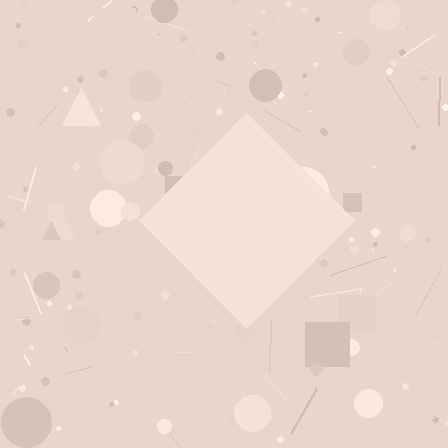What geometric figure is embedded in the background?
A diamond is embedded in the background.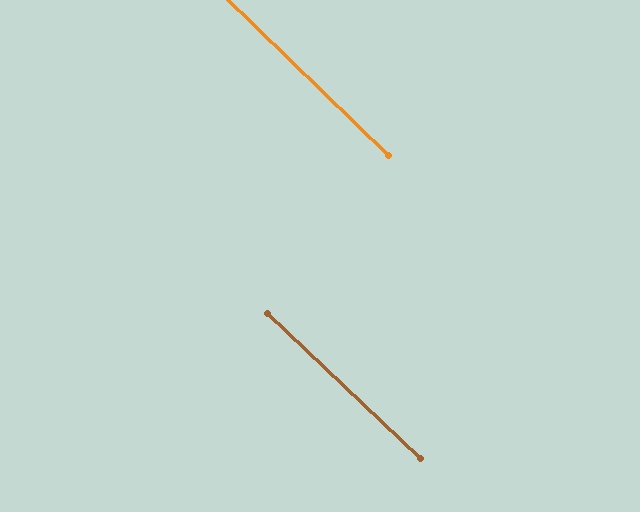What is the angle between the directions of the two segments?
Approximately 1 degree.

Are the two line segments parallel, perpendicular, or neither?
Parallel — their directions differ by only 1.2°.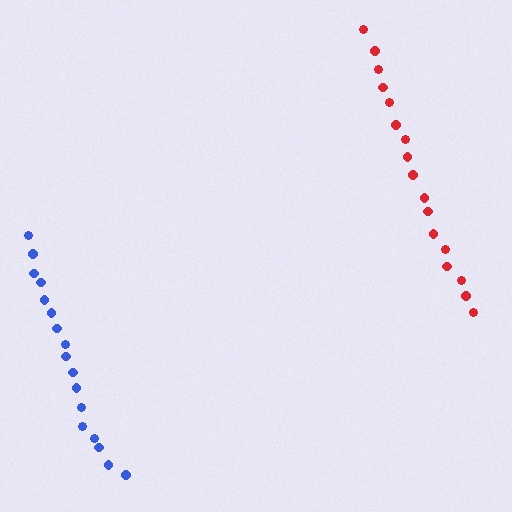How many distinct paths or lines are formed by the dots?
There are 2 distinct paths.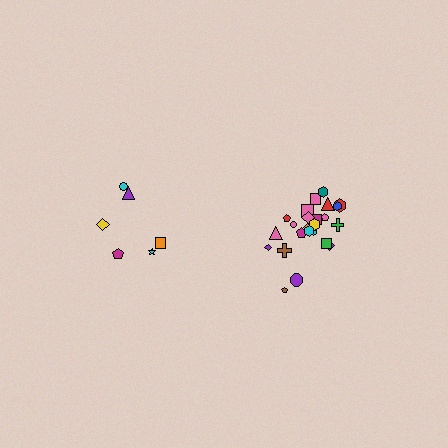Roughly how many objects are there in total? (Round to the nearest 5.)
Roughly 30 objects in total.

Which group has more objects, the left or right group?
The right group.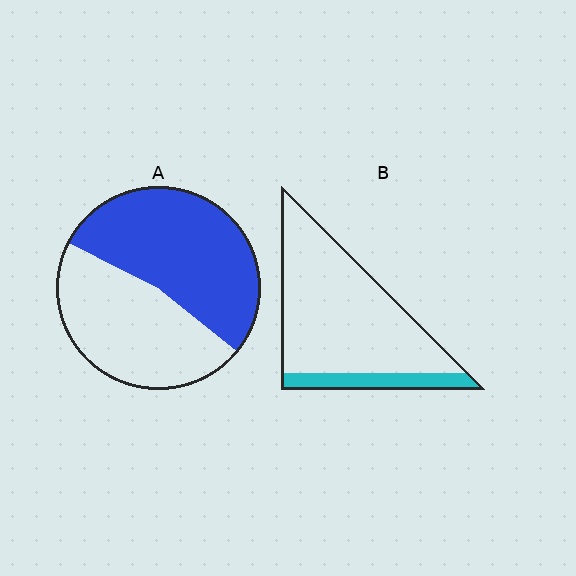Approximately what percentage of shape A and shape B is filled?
A is approximately 55% and B is approximately 15%.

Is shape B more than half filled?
No.